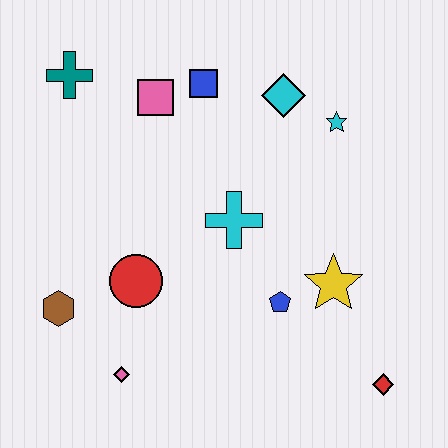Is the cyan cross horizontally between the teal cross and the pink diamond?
No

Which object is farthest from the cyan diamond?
The pink diamond is farthest from the cyan diamond.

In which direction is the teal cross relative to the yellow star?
The teal cross is to the left of the yellow star.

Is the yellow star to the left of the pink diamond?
No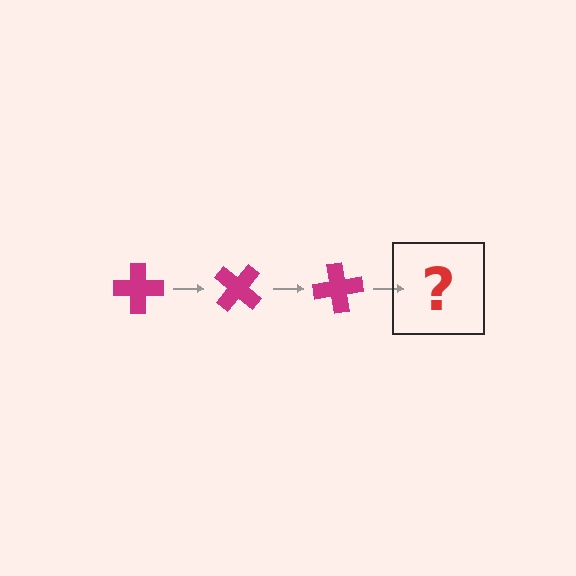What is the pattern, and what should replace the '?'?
The pattern is that the cross rotates 40 degrees each step. The '?' should be a magenta cross rotated 120 degrees.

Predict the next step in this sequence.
The next step is a magenta cross rotated 120 degrees.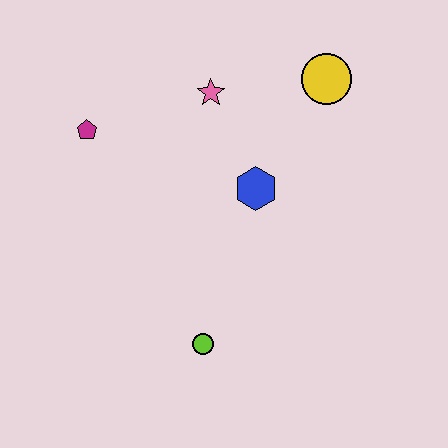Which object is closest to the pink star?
The blue hexagon is closest to the pink star.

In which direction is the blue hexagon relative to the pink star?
The blue hexagon is below the pink star.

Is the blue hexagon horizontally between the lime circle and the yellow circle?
Yes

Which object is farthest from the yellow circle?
The lime circle is farthest from the yellow circle.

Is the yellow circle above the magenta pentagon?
Yes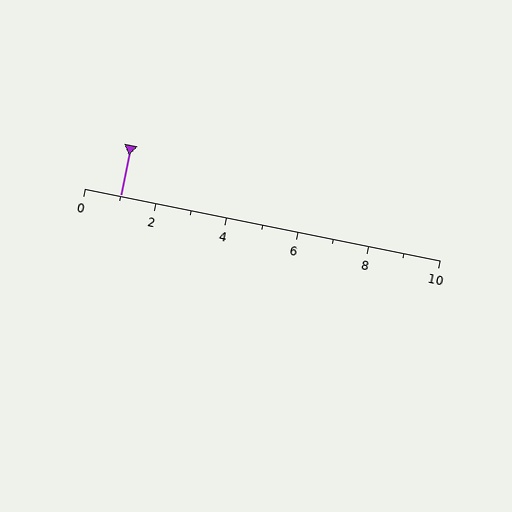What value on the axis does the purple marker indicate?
The marker indicates approximately 1.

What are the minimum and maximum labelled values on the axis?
The axis runs from 0 to 10.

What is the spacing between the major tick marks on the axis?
The major ticks are spaced 2 apart.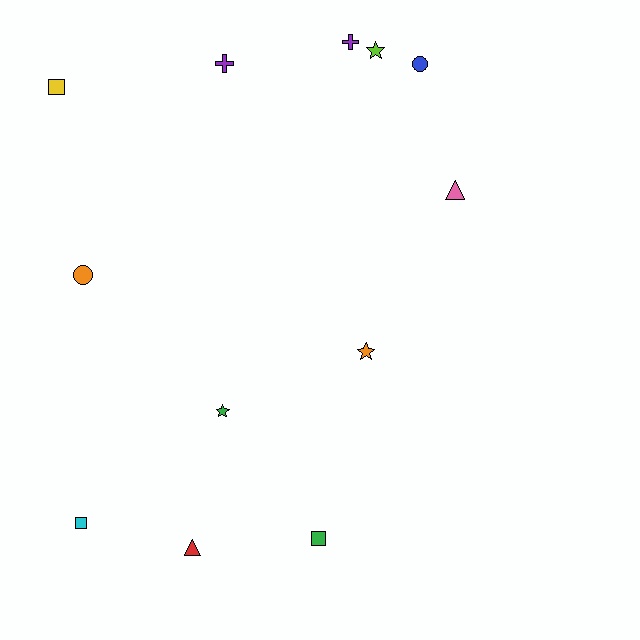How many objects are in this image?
There are 12 objects.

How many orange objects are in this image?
There are 2 orange objects.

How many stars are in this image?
There are 3 stars.